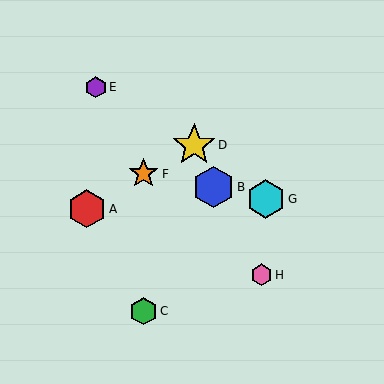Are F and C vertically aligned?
Yes, both are at x≈143.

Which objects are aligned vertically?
Objects C, F are aligned vertically.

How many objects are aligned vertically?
2 objects (C, F) are aligned vertically.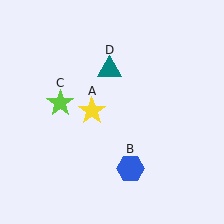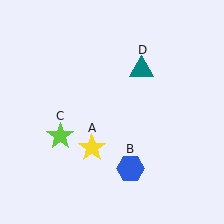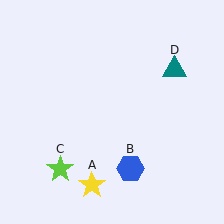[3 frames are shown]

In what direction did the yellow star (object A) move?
The yellow star (object A) moved down.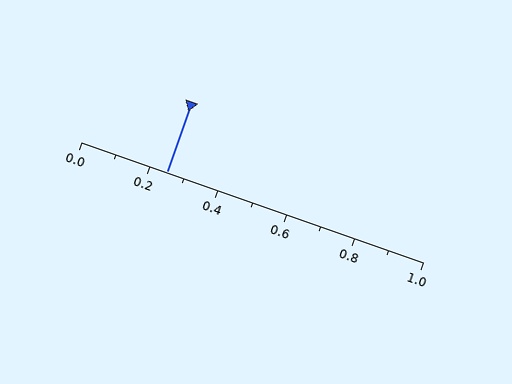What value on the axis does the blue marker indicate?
The marker indicates approximately 0.25.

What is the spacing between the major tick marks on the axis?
The major ticks are spaced 0.2 apart.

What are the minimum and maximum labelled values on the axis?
The axis runs from 0.0 to 1.0.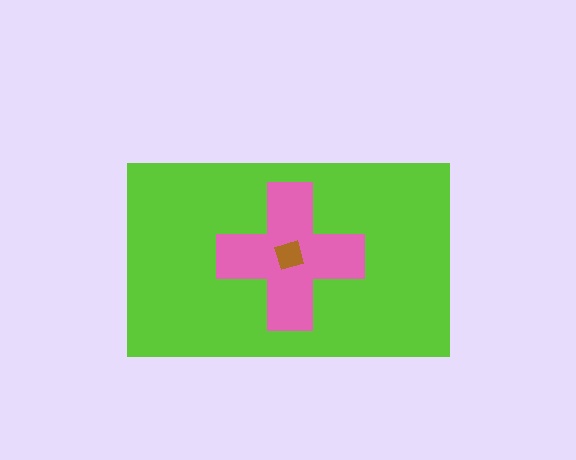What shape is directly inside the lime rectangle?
The pink cross.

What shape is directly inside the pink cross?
The brown square.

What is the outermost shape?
The lime rectangle.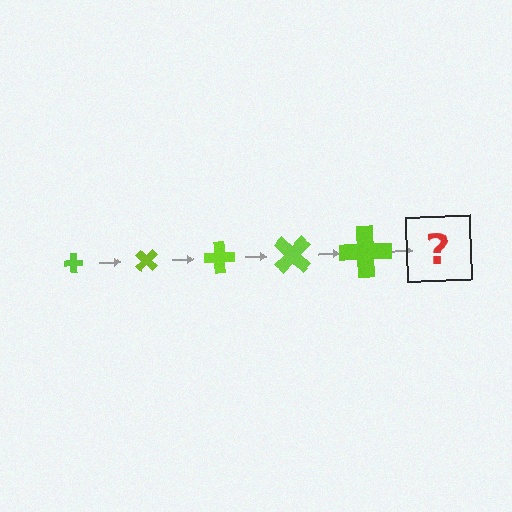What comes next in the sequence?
The next element should be a cross, larger than the previous one and rotated 225 degrees from the start.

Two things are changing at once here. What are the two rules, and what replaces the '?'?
The two rules are that the cross grows larger each step and it rotates 45 degrees each step. The '?' should be a cross, larger than the previous one and rotated 225 degrees from the start.